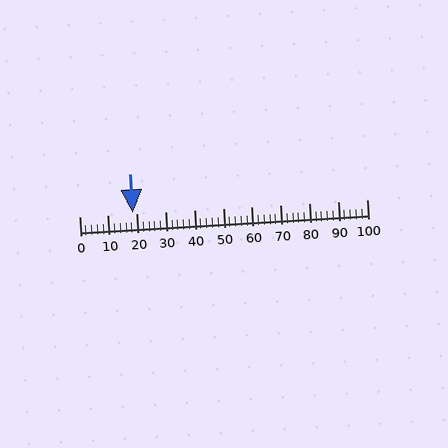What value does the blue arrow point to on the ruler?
The blue arrow points to approximately 19.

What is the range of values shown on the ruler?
The ruler shows values from 0 to 100.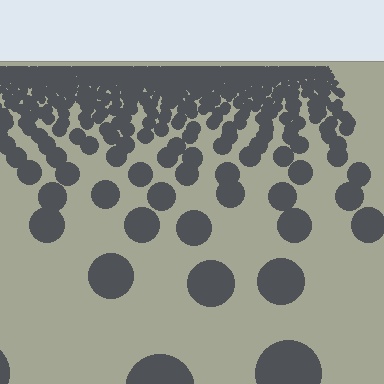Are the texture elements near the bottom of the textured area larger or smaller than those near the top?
Larger. Near the bottom, elements are closer to the viewer and appear at a bigger on-screen size.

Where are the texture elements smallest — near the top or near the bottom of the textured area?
Near the top.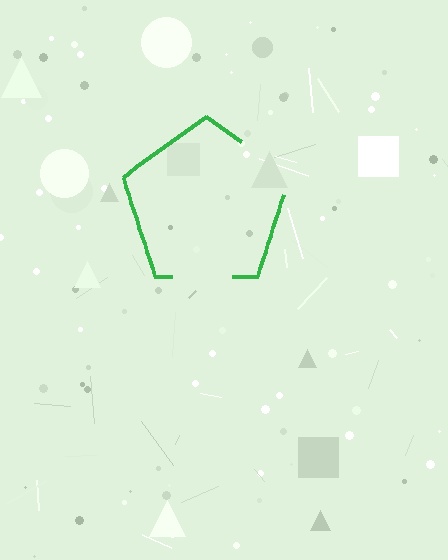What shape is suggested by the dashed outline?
The dashed outline suggests a pentagon.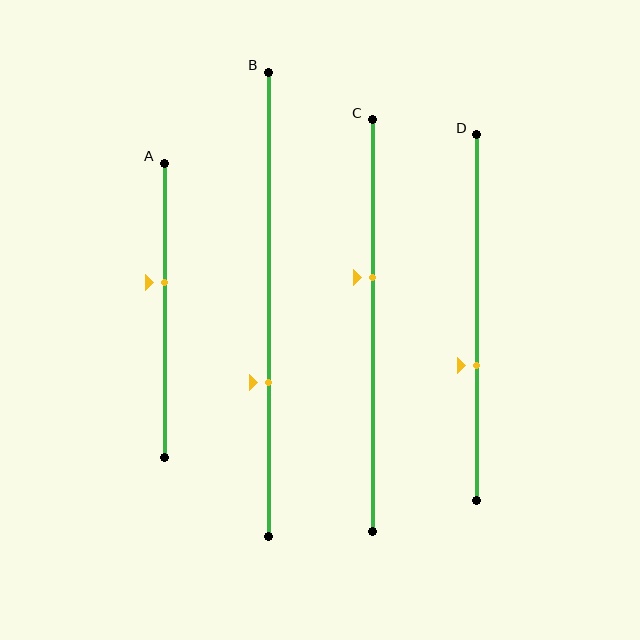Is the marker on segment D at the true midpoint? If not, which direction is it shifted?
No, the marker on segment D is shifted downward by about 13% of the segment length.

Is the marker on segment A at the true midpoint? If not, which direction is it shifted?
No, the marker on segment A is shifted upward by about 9% of the segment length.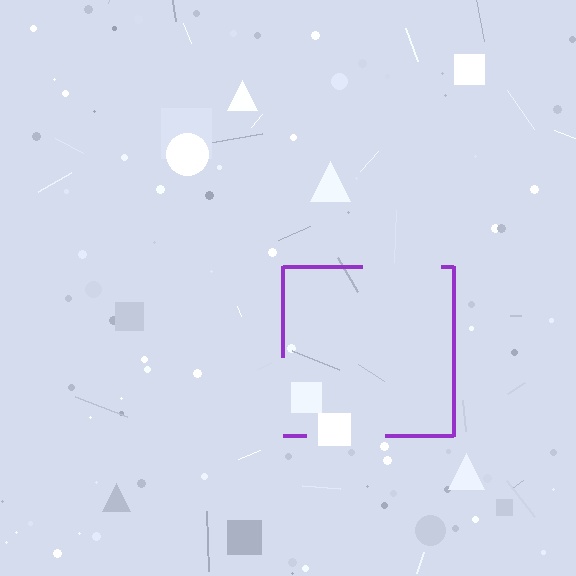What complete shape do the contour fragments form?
The contour fragments form a square.